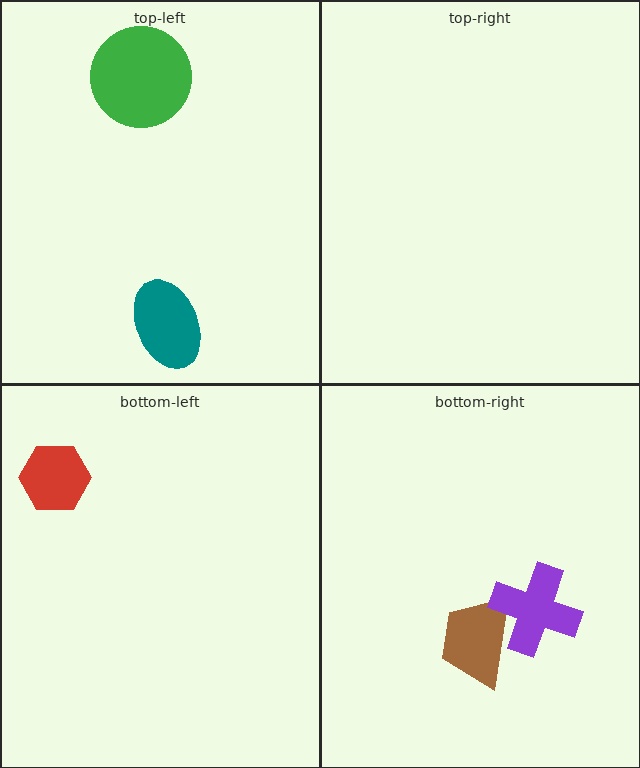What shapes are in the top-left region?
The green circle, the teal ellipse.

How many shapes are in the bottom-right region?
2.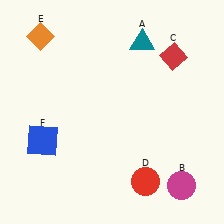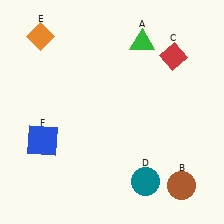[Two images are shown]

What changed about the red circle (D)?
In Image 1, D is red. In Image 2, it changed to teal.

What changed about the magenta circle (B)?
In Image 1, B is magenta. In Image 2, it changed to brown.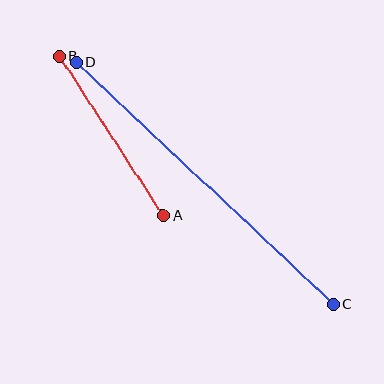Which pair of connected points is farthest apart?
Points C and D are farthest apart.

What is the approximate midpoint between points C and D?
The midpoint is at approximately (205, 183) pixels.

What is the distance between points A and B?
The distance is approximately 190 pixels.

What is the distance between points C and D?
The distance is approximately 353 pixels.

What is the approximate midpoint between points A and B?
The midpoint is at approximately (111, 136) pixels.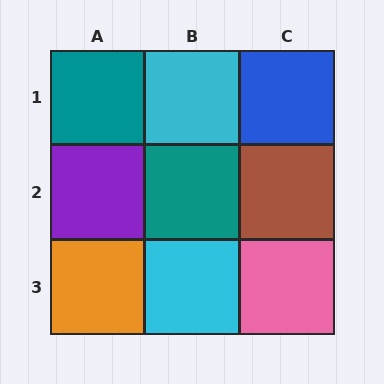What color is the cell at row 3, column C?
Pink.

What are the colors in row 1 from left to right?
Teal, cyan, blue.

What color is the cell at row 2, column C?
Brown.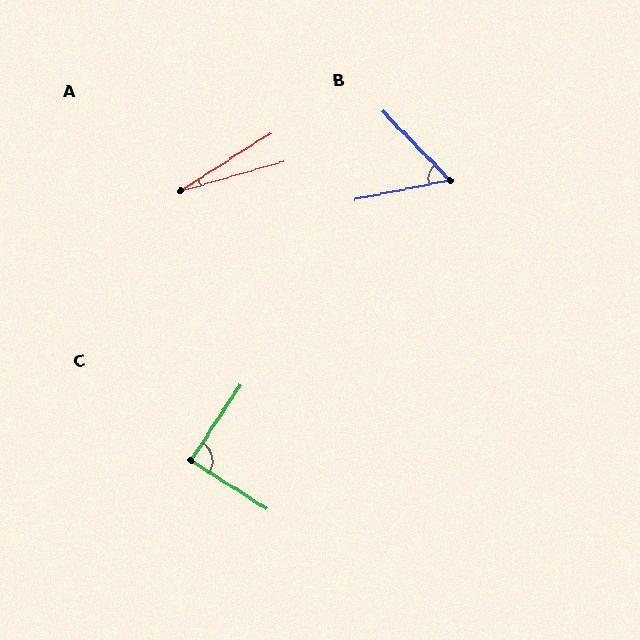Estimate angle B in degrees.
Approximately 57 degrees.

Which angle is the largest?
C, at approximately 89 degrees.